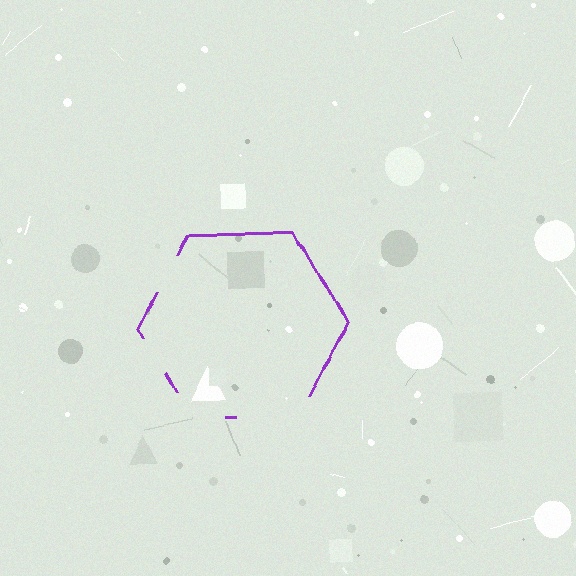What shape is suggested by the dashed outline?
The dashed outline suggests a hexagon.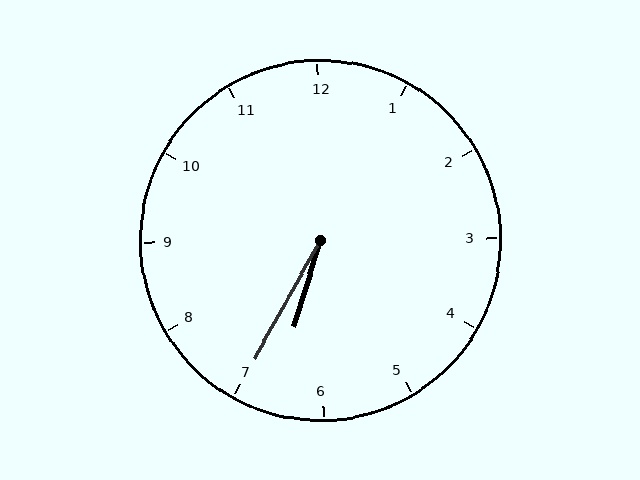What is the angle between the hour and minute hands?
Approximately 12 degrees.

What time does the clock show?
6:35.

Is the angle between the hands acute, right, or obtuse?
It is acute.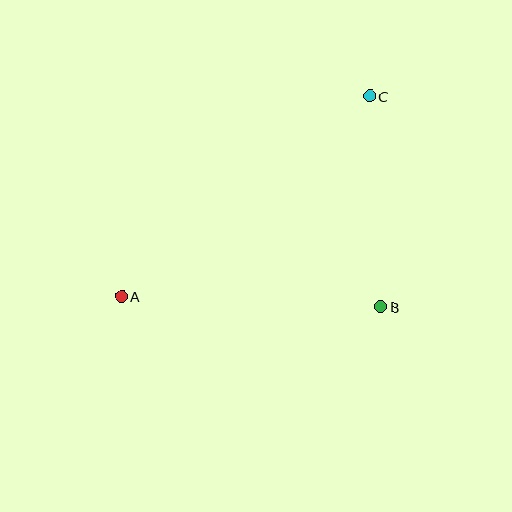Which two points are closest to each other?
Points B and C are closest to each other.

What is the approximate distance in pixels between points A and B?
The distance between A and B is approximately 259 pixels.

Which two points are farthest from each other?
Points A and C are farthest from each other.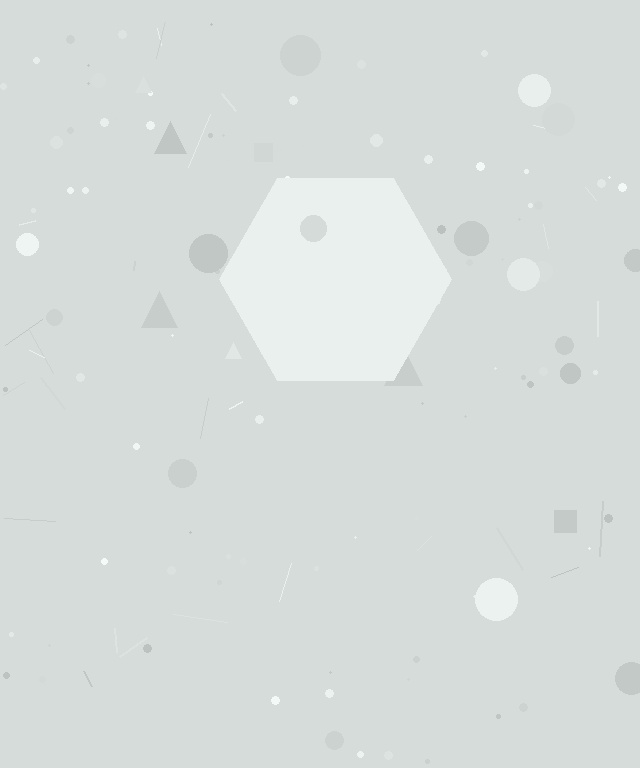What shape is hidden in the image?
A hexagon is hidden in the image.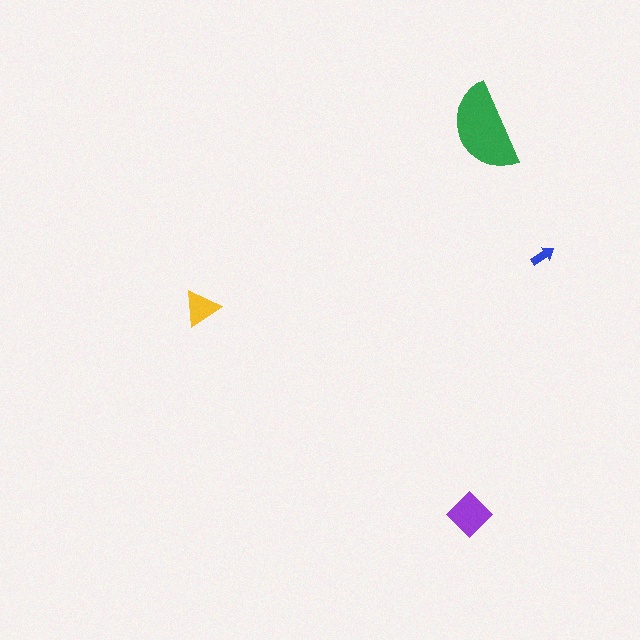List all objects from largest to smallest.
The green semicircle, the purple diamond, the yellow triangle, the blue arrow.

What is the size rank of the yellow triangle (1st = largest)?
3rd.